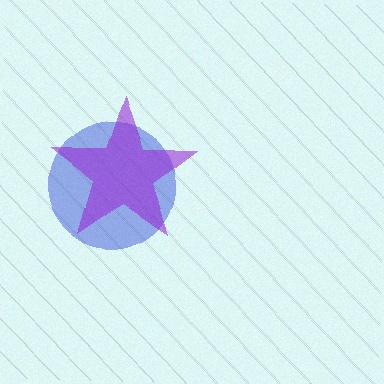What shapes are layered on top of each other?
The layered shapes are: a blue circle, a purple star.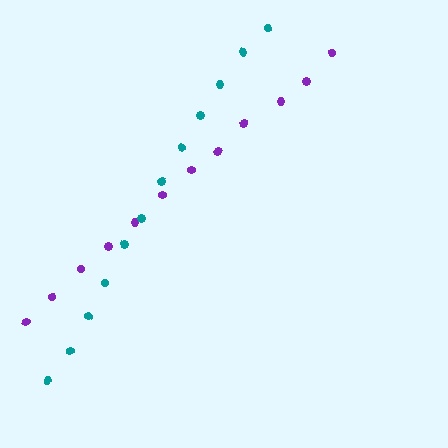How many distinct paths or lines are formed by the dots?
There are 2 distinct paths.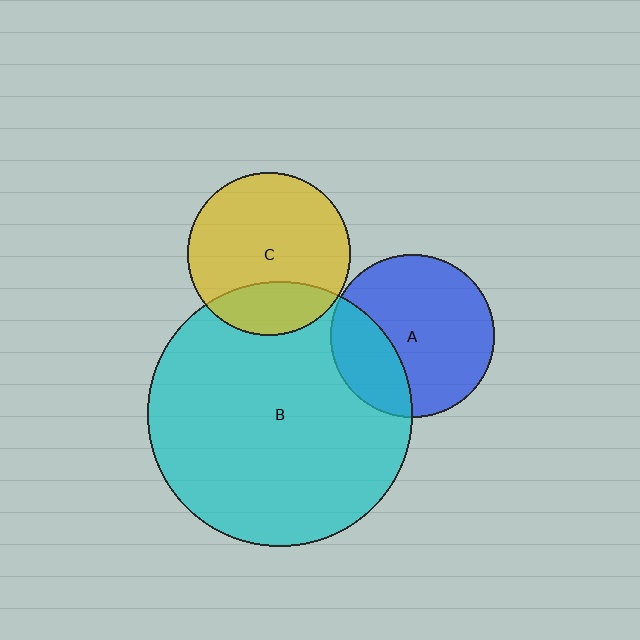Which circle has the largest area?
Circle B (cyan).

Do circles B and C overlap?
Yes.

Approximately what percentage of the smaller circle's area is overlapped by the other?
Approximately 25%.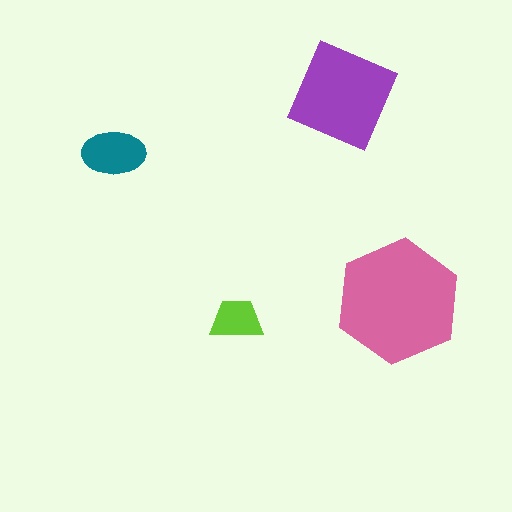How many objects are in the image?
There are 4 objects in the image.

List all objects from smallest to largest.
The lime trapezoid, the teal ellipse, the purple diamond, the pink hexagon.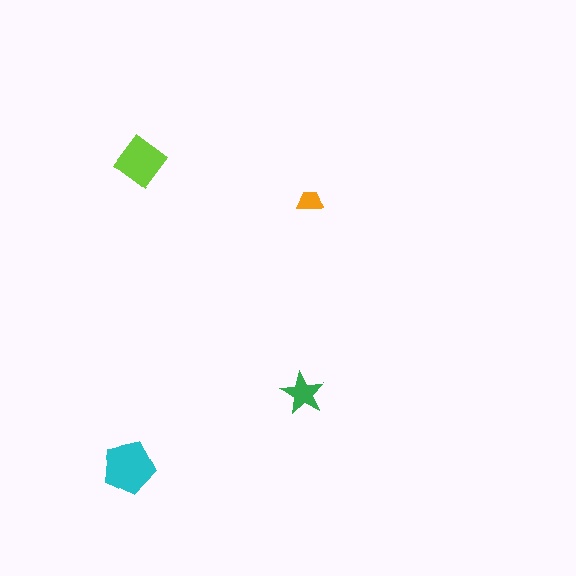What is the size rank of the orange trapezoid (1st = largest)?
4th.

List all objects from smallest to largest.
The orange trapezoid, the green star, the lime diamond, the cyan pentagon.